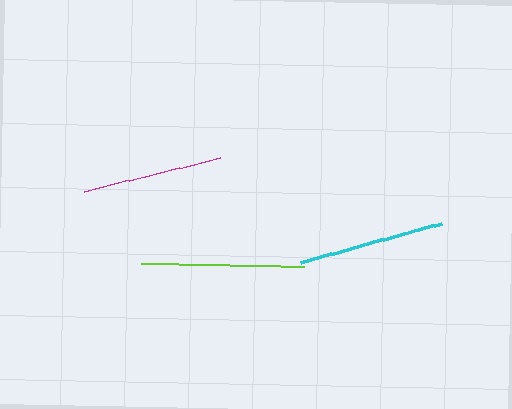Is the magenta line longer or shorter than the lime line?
The lime line is longer than the magenta line.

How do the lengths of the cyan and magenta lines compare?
The cyan and magenta lines are approximately the same length.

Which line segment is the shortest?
The magenta line is the shortest at approximately 140 pixels.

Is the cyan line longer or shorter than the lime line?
The lime line is longer than the cyan line.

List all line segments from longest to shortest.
From longest to shortest: lime, cyan, magenta.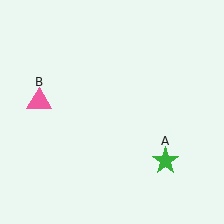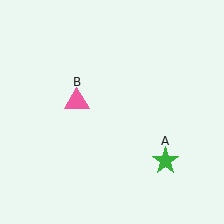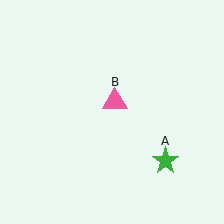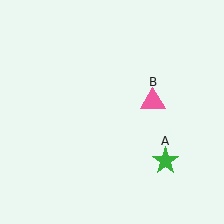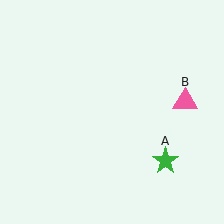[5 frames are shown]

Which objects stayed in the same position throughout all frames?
Green star (object A) remained stationary.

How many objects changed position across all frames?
1 object changed position: pink triangle (object B).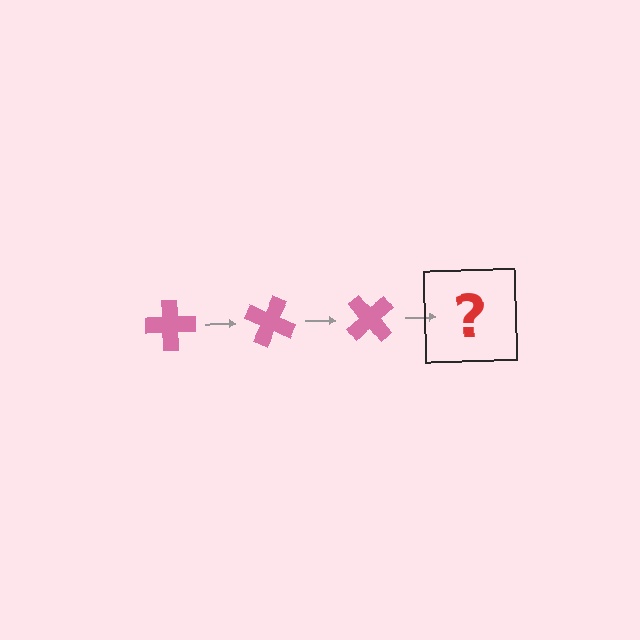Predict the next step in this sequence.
The next step is a pink cross rotated 75 degrees.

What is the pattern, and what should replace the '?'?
The pattern is that the cross rotates 25 degrees each step. The '?' should be a pink cross rotated 75 degrees.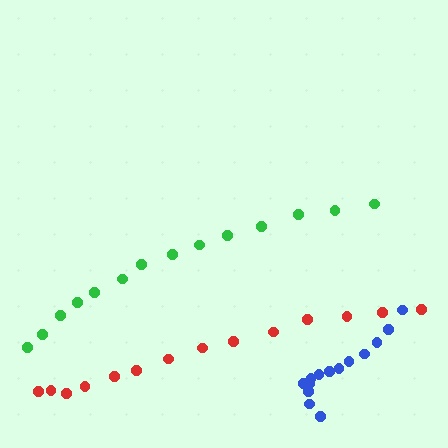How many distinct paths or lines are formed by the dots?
There are 3 distinct paths.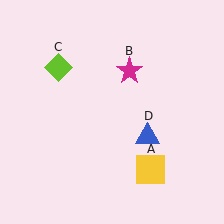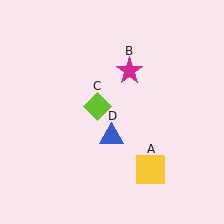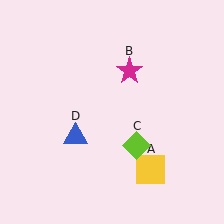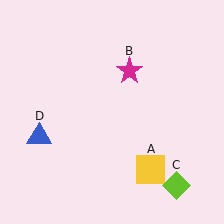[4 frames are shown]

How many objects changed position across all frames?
2 objects changed position: lime diamond (object C), blue triangle (object D).